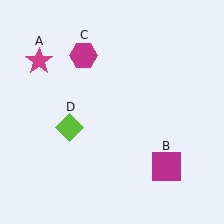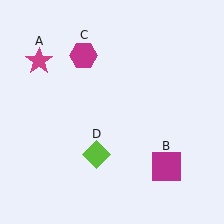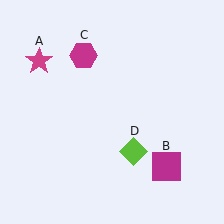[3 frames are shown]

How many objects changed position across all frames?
1 object changed position: lime diamond (object D).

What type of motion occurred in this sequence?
The lime diamond (object D) rotated counterclockwise around the center of the scene.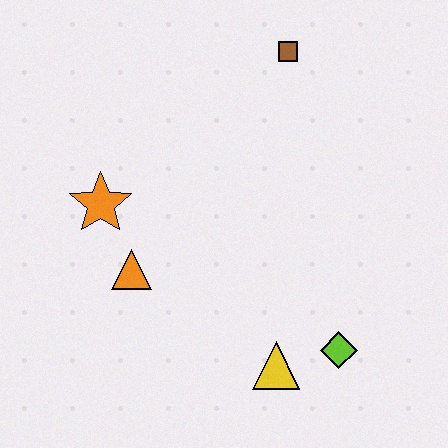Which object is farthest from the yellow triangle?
The brown square is farthest from the yellow triangle.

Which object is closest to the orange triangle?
The orange star is closest to the orange triangle.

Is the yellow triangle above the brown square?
No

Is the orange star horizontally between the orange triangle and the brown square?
No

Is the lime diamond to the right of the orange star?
Yes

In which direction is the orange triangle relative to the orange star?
The orange triangle is below the orange star.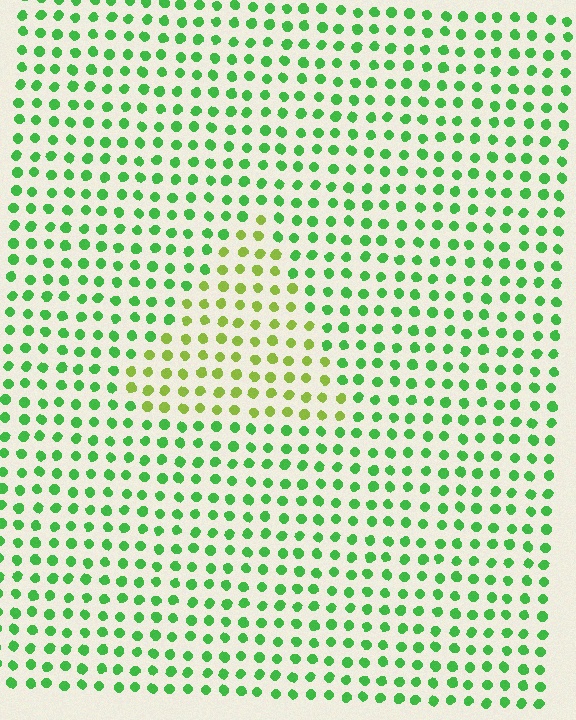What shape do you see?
I see a triangle.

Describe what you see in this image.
The image is filled with small green elements in a uniform arrangement. A triangle-shaped region is visible where the elements are tinted to a slightly different hue, forming a subtle color boundary.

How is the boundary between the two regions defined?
The boundary is defined purely by a slight shift in hue (about 39 degrees). Spacing, size, and orientation are identical on both sides.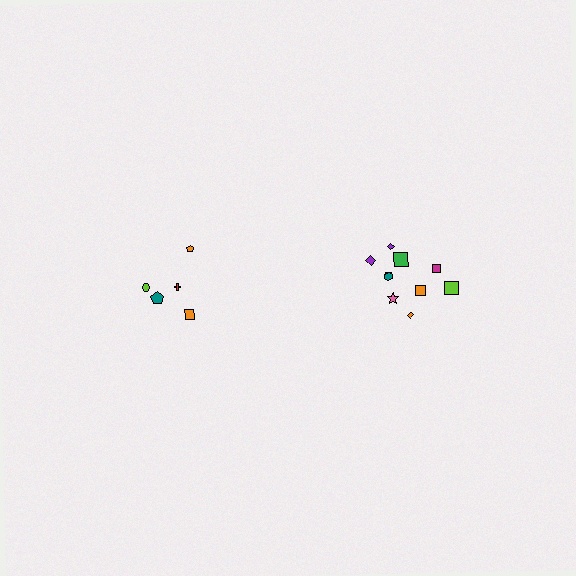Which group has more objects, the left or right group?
The right group.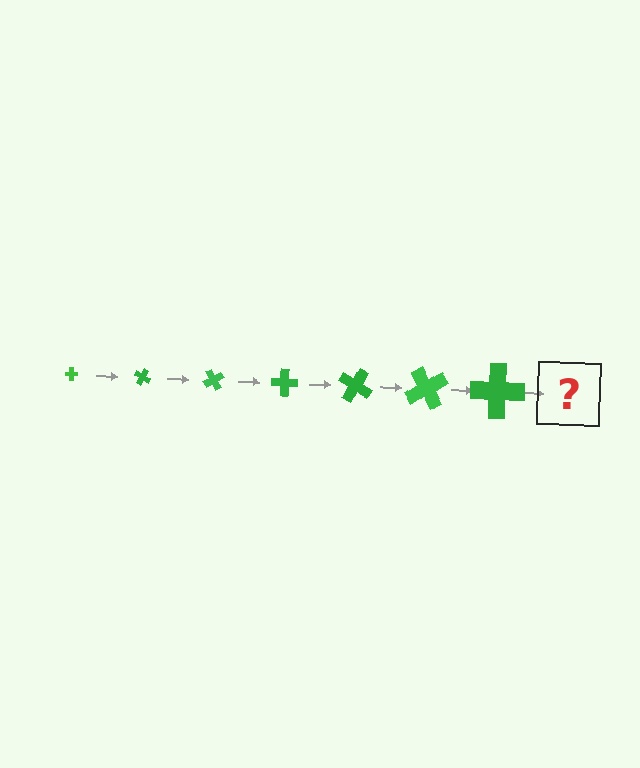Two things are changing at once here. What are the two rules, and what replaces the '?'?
The two rules are that the cross grows larger each step and it rotates 30 degrees each step. The '?' should be a cross, larger than the previous one and rotated 210 degrees from the start.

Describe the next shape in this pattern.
It should be a cross, larger than the previous one and rotated 210 degrees from the start.